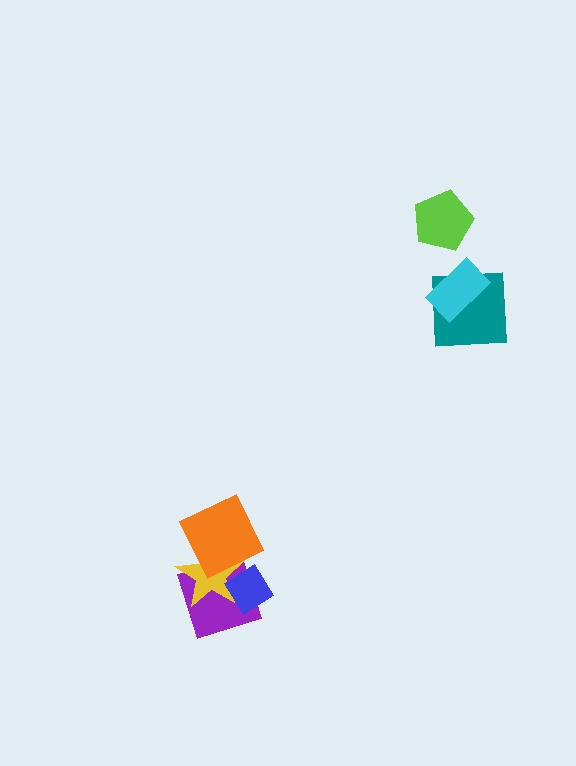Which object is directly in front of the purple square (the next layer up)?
The yellow star is directly in front of the purple square.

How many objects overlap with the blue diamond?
3 objects overlap with the blue diamond.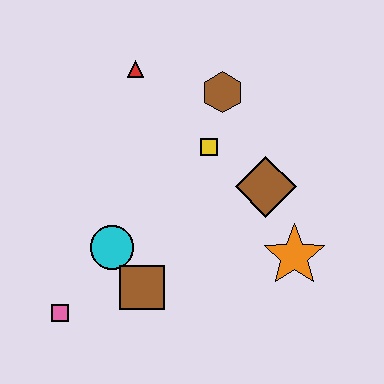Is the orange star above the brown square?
Yes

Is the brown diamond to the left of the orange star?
Yes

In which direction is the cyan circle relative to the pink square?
The cyan circle is above the pink square.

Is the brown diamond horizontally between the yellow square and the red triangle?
No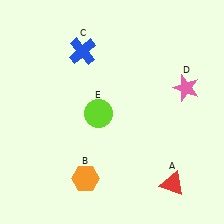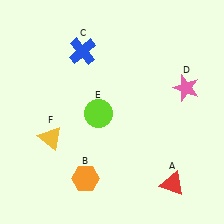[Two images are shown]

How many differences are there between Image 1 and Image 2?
There is 1 difference between the two images.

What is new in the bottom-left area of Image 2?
A yellow triangle (F) was added in the bottom-left area of Image 2.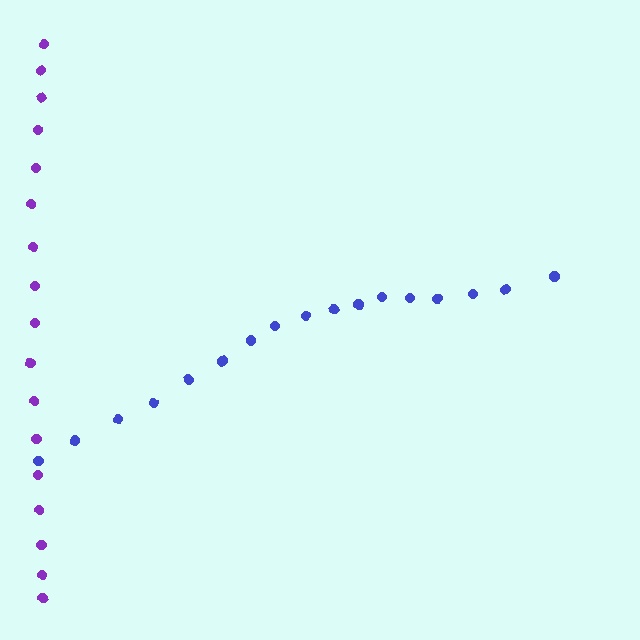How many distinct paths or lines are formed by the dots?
There are 2 distinct paths.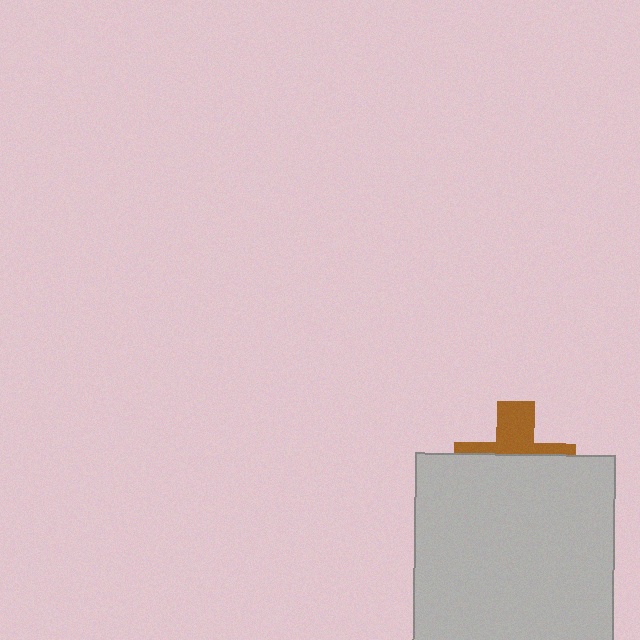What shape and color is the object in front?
The object in front is a light gray square.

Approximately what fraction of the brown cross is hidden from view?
Roughly 61% of the brown cross is hidden behind the light gray square.